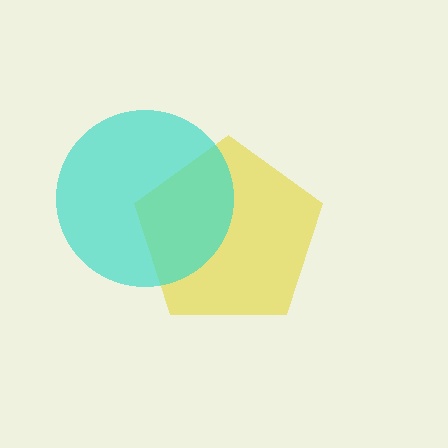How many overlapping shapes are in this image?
There are 2 overlapping shapes in the image.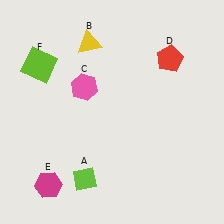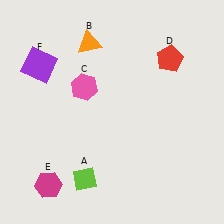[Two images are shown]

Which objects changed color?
B changed from yellow to orange. F changed from lime to purple.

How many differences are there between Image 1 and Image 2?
There are 2 differences between the two images.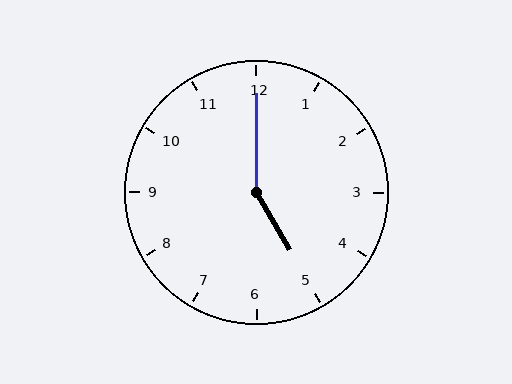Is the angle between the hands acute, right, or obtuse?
It is obtuse.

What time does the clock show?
5:00.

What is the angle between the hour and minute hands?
Approximately 150 degrees.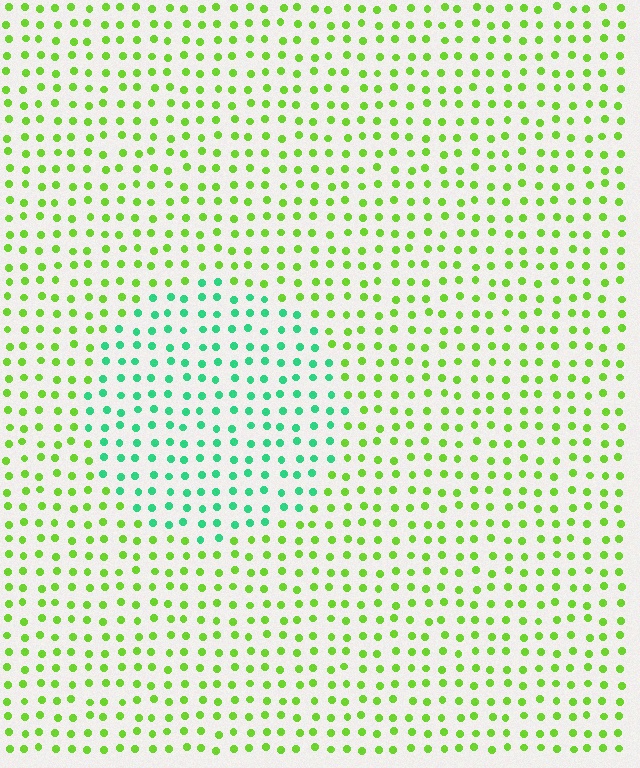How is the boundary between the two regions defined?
The boundary is defined purely by a slight shift in hue (about 53 degrees). Spacing, size, and orientation are identical on both sides.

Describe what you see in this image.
The image is filled with small lime elements in a uniform arrangement. A circle-shaped region is visible where the elements are tinted to a slightly different hue, forming a subtle color boundary.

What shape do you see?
I see a circle.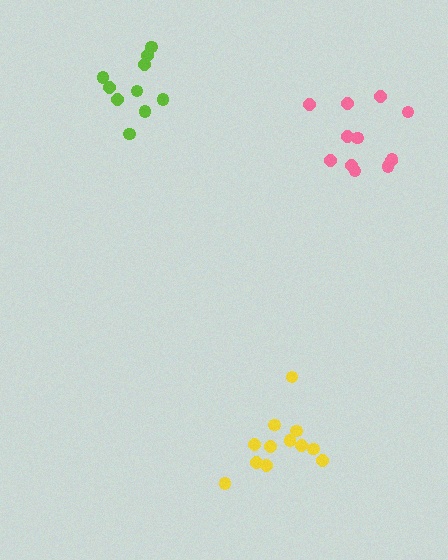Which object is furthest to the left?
The lime cluster is leftmost.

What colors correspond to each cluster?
The clusters are colored: lime, yellow, pink.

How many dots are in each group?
Group 1: 10 dots, Group 2: 12 dots, Group 3: 12 dots (34 total).